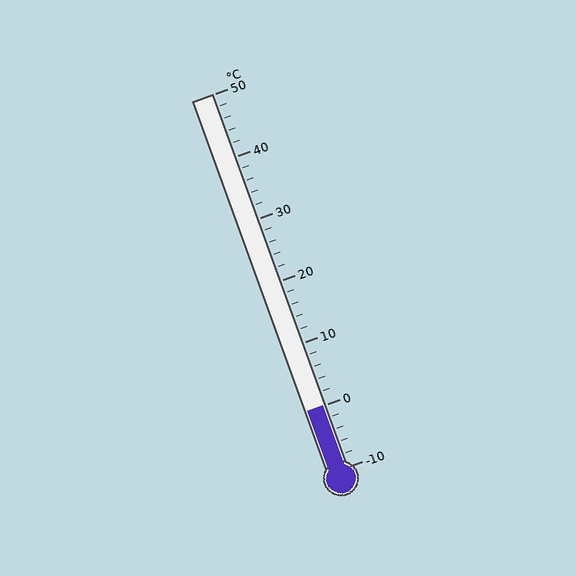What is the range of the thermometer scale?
The thermometer scale ranges from -10°C to 50°C.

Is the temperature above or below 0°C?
The temperature is at 0°C.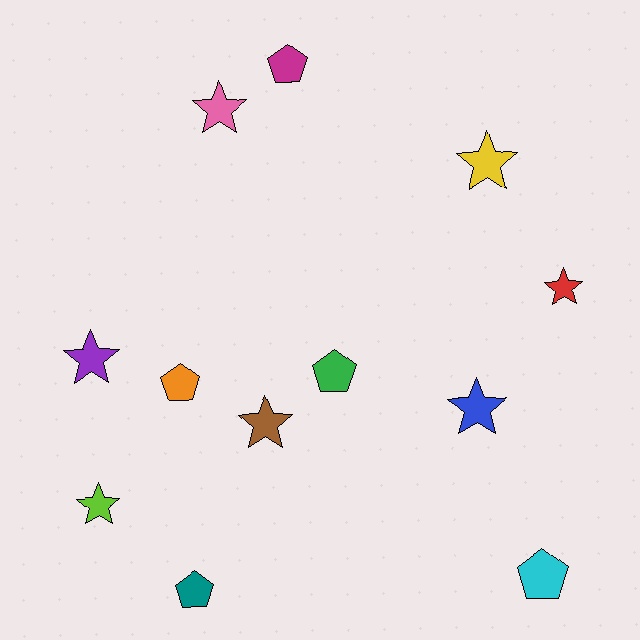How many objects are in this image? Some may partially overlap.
There are 12 objects.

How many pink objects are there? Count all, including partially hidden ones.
There is 1 pink object.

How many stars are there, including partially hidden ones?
There are 7 stars.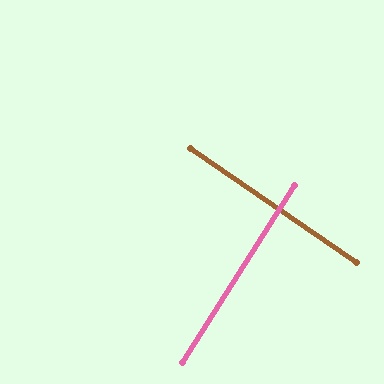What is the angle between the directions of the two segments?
Approximately 88 degrees.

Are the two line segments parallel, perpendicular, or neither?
Perpendicular — they meet at approximately 88°.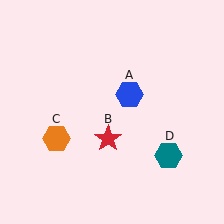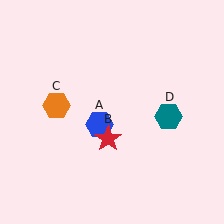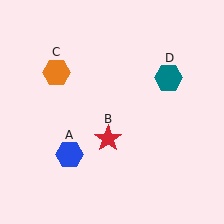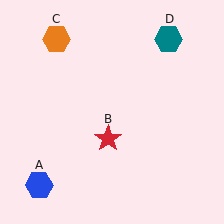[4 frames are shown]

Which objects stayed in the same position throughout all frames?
Red star (object B) remained stationary.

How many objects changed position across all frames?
3 objects changed position: blue hexagon (object A), orange hexagon (object C), teal hexagon (object D).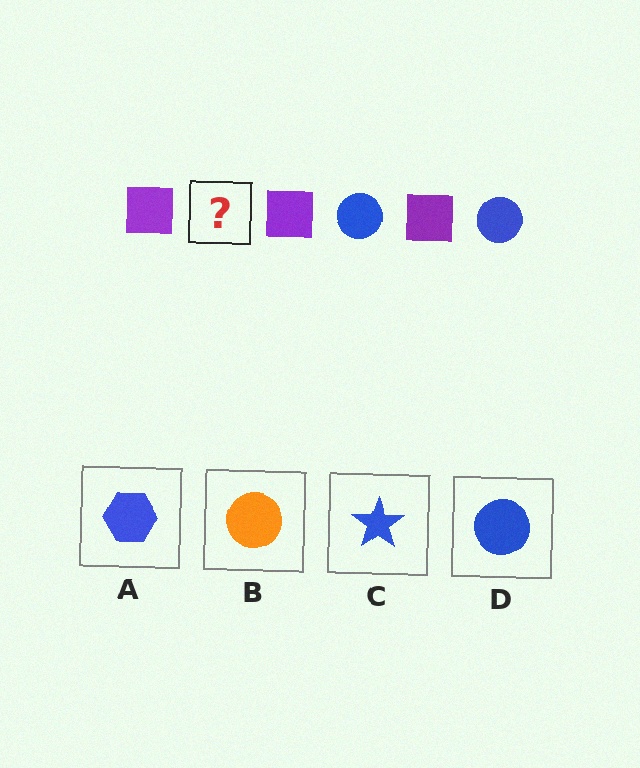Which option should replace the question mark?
Option D.